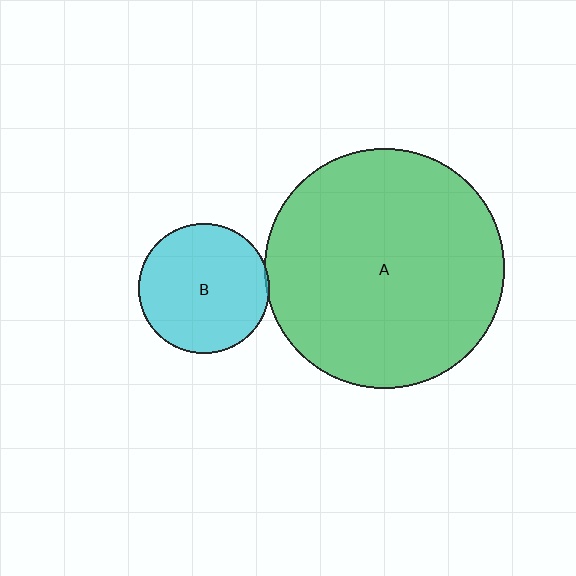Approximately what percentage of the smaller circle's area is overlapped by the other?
Approximately 5%.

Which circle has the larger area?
Circle A (green).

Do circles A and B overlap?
Yes.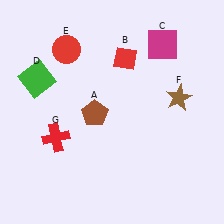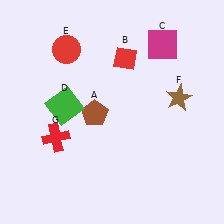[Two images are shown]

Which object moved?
The green square (D) moved right.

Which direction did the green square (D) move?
The green square (D) moved right.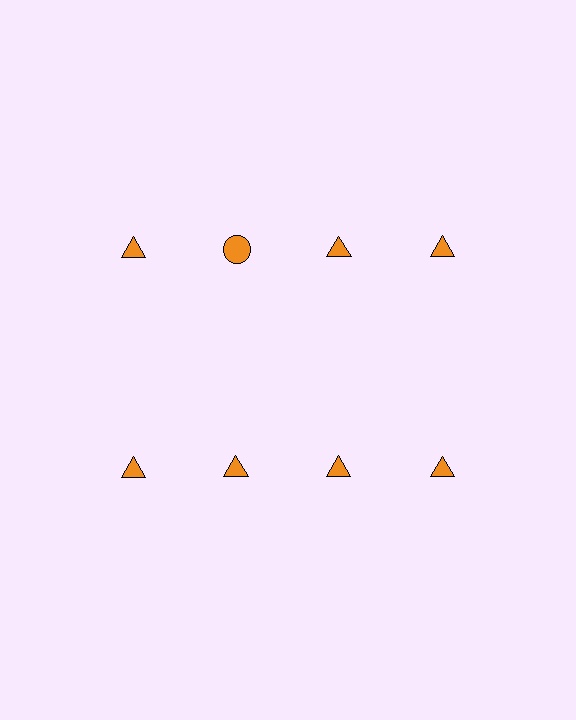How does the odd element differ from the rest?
It has a different shape: circle instead of triangle.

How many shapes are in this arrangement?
There are 8 shapes arranged in a grid pattern.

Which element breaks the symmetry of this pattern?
The orange circle in the top row, second from left column breaks the symmetry. All other shapes are orange triangles.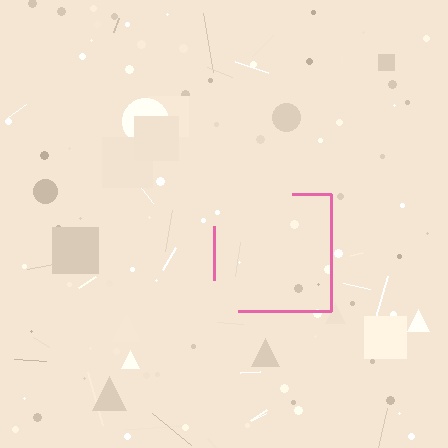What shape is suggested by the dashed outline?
The dashed outline suggests a square.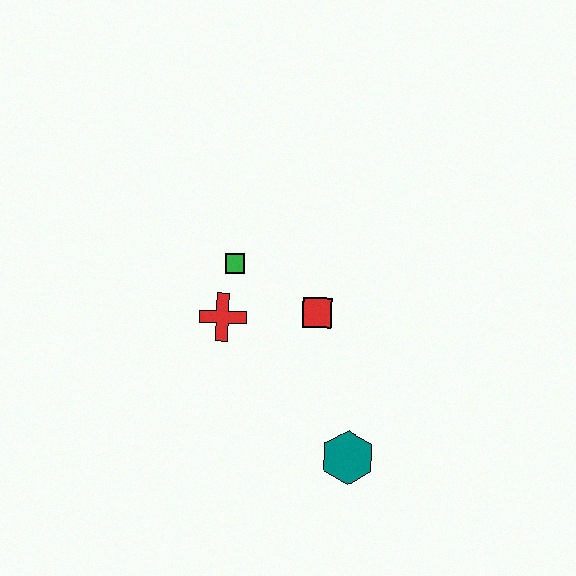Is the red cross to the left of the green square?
Yes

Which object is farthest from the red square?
The teal hexagon is farthest from the red square.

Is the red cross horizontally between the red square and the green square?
No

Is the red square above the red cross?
Yes